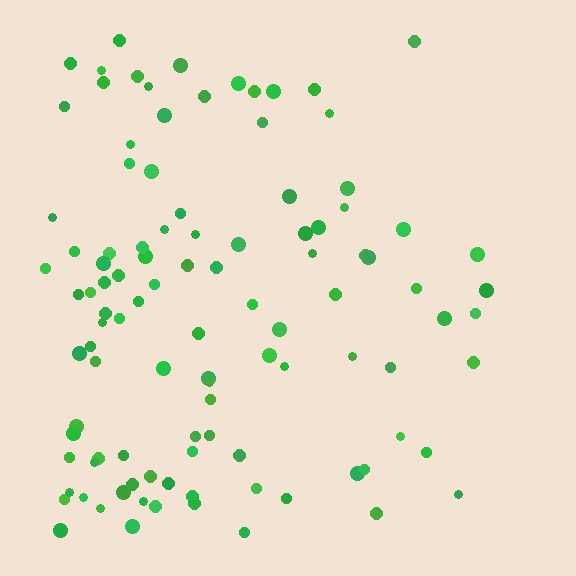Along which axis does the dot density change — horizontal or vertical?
Horizontal.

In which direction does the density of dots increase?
From right to left, with the left side densest.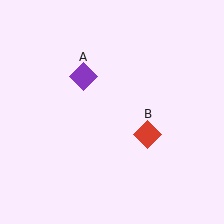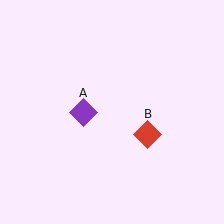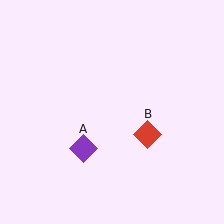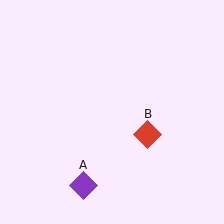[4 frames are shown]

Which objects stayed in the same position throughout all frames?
Red diamond (object B) remained stationary.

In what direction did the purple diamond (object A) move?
The purple diamond (object A) moved down.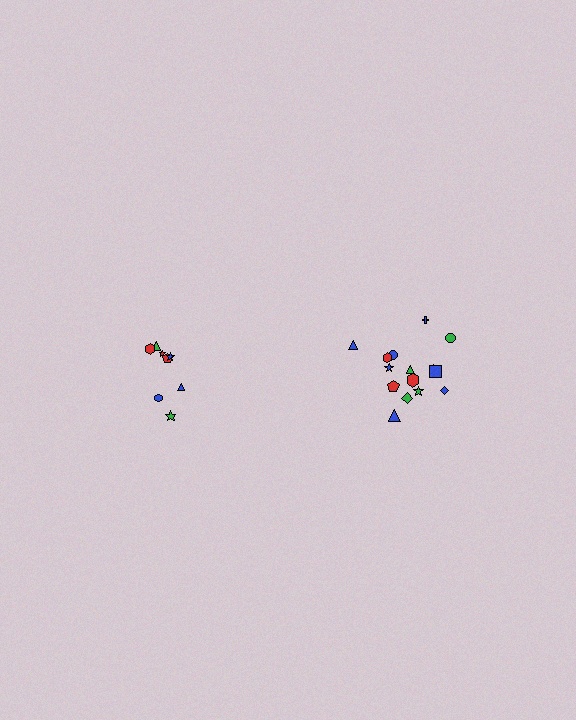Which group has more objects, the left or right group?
The right group.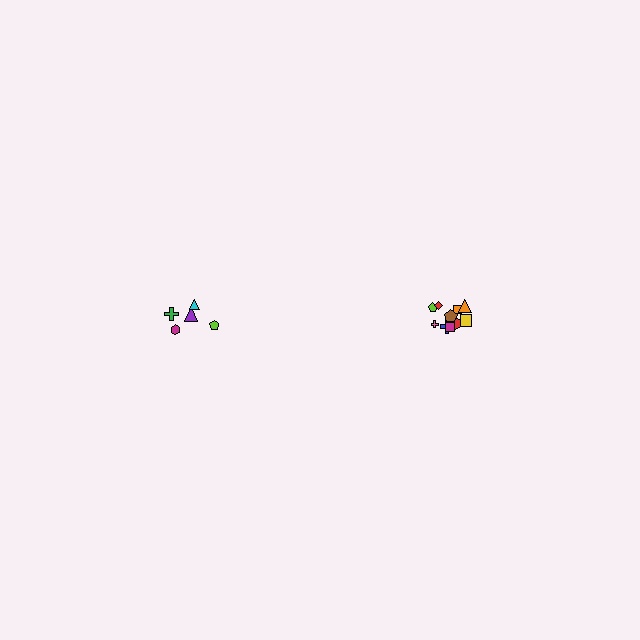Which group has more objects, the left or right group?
The right group.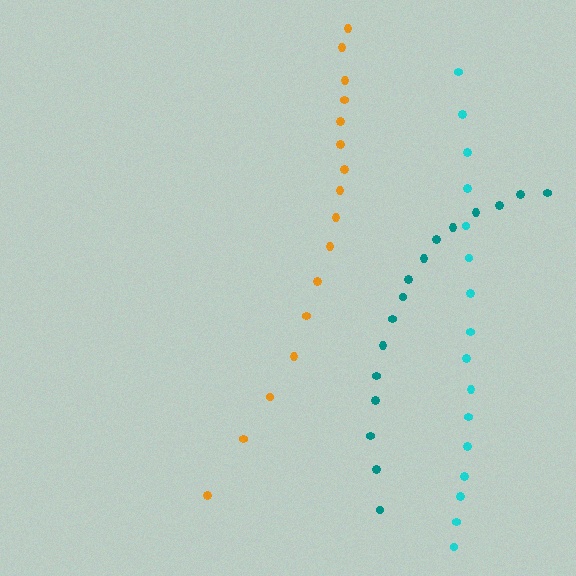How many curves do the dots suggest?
There are 3 distinct paths.